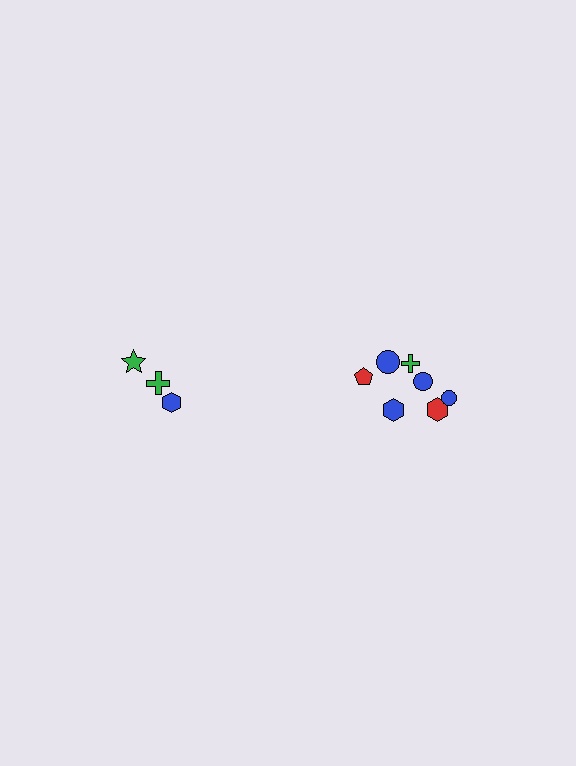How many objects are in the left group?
There are 3 objects.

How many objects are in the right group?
There are 7 objects.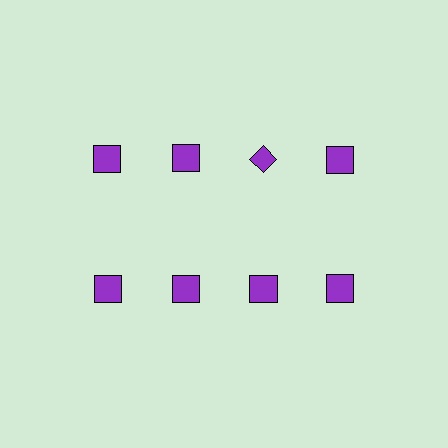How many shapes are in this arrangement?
There are 8 shapes arranged in a grid pattern.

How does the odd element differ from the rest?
It has a different shape: diamond instead of square.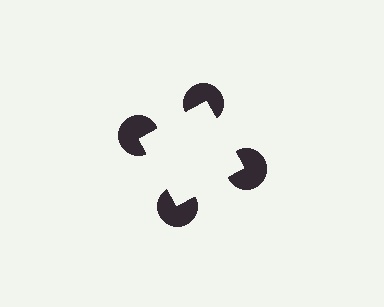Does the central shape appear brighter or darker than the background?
It typically appears slightly brighter than the background, even though no actual brightness change is drawn.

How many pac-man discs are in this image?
There are 4 — one at each vertex of the illusory square.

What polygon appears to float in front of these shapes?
An illusory square — its edges are inferred from the aligned wedge cuts in the pac-man discs, not physically drawn.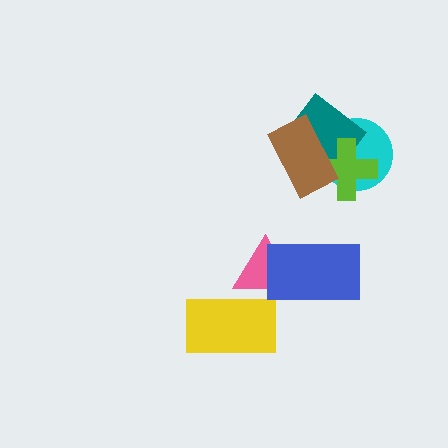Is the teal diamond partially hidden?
Yes, it is partially covered by another shape.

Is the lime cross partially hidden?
Yes, it is partially covered by another shape.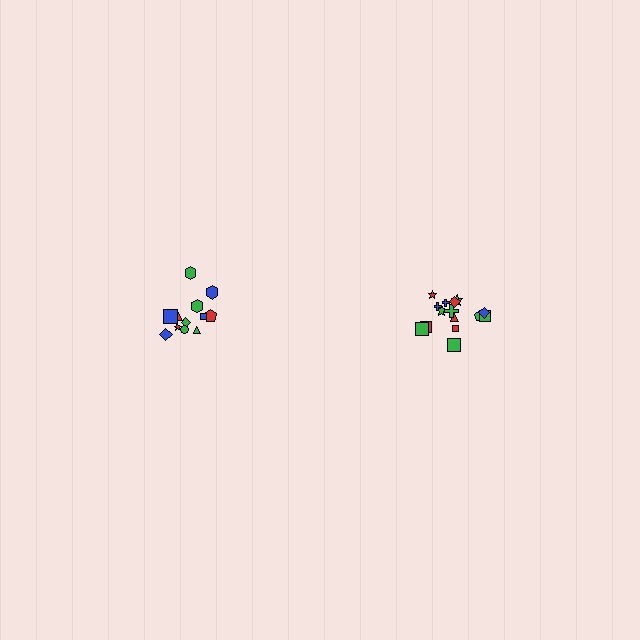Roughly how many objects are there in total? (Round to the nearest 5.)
Roughly 25 objects in total.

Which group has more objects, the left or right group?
The right group.